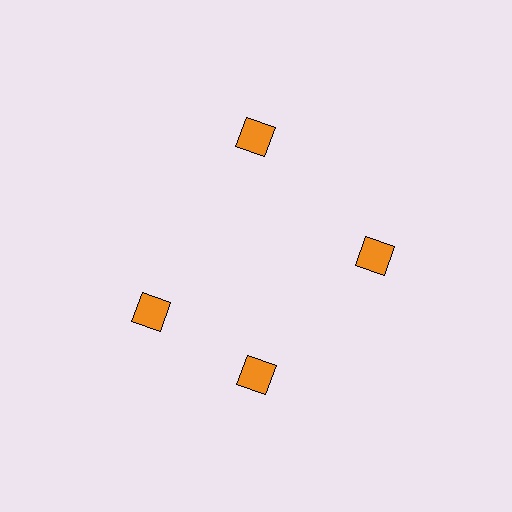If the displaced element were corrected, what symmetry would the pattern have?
It would have 4-fold rotational symmetry — the pattern would map onto itself every 90 degrees.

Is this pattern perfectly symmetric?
No. The 4 orange squares are arranged in a ring, but one element near the 9 o'clock position is rotated out of alignment along the ring, breaking the 4-fold rotational symmetry.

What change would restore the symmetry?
The symmetry would be restored by rotating it back into even spacing with its neighbors so that all 4 squares sit at equal angles and equal distance from the center.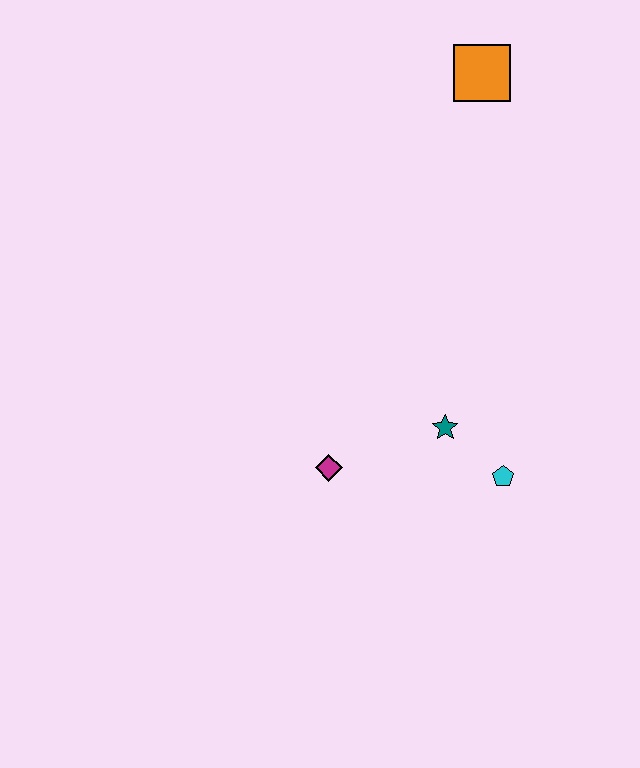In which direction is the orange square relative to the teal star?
The orange square is above the teal star.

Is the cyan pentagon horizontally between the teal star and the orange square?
No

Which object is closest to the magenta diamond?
The teal star is closest to the magenta diamond.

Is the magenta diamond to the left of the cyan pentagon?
Yes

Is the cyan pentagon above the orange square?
No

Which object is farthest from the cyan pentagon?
The orange square is farthest from the cyan pentagon.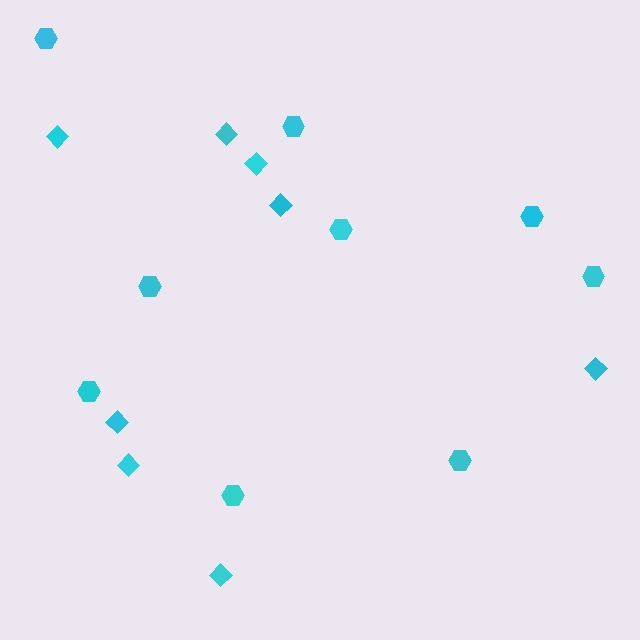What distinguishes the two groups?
There are 2 groups: one group of diamonds (8) and one group of hexagons (9).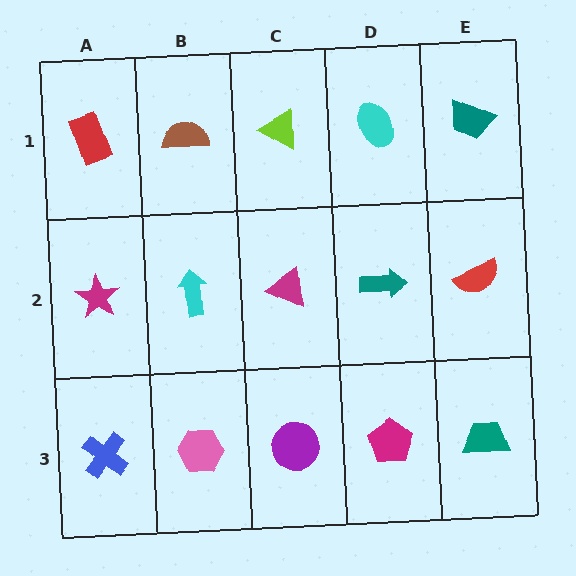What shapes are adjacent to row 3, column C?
A magenta triangle (row 2, column C), a pink hexagon (row 3, column B), a magenta pentagon (row 3, column D).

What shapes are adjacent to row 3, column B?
A cyan arrow (row 2, column B), a blue cross (row 3, column A), a purple circle (row 3, column C).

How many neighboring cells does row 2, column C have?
4.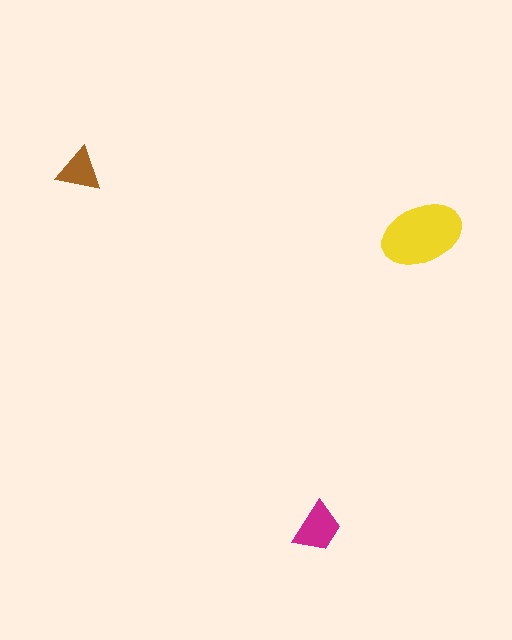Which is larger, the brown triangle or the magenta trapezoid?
The magenta trapezoid.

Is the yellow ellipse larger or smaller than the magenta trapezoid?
Larger.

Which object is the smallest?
The brown triangle.